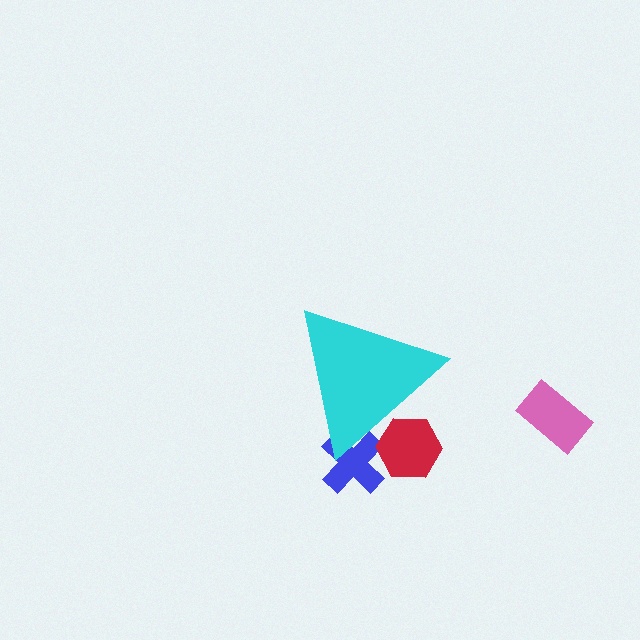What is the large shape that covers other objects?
A cyan triangle.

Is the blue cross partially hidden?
Yes, the blue cross is partially hidden behind the cyan triangle.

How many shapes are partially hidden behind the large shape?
2 shapes are partially hidden.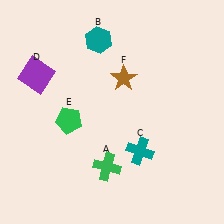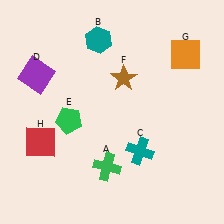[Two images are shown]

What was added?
An orange square (G), a red square (H) were added in Image 2.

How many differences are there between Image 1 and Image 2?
There are 2 differences between the two images.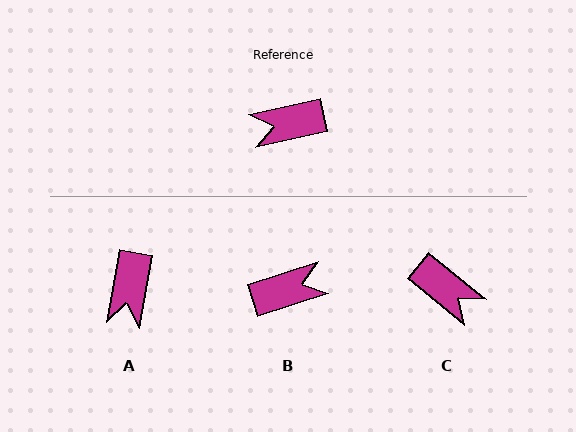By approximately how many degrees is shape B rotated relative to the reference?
Approximately 175 degrees clockwise.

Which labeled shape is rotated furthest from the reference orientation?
B, about 175 degrees away.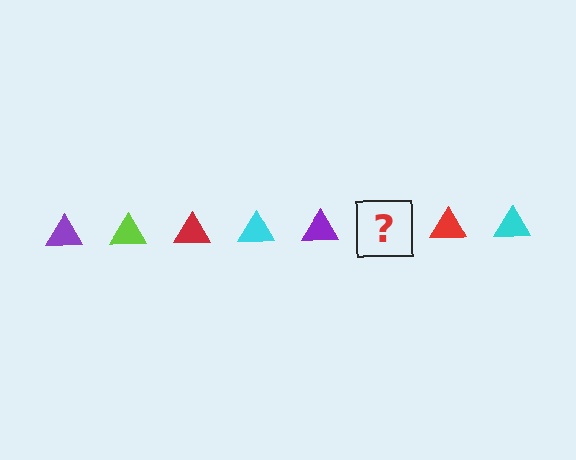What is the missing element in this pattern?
The missing element is a lime triangle.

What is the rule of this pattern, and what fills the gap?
The rule is that the pattern cycles through purple, lime, red, cyan triangles. The gap should be filled with a lime triangle.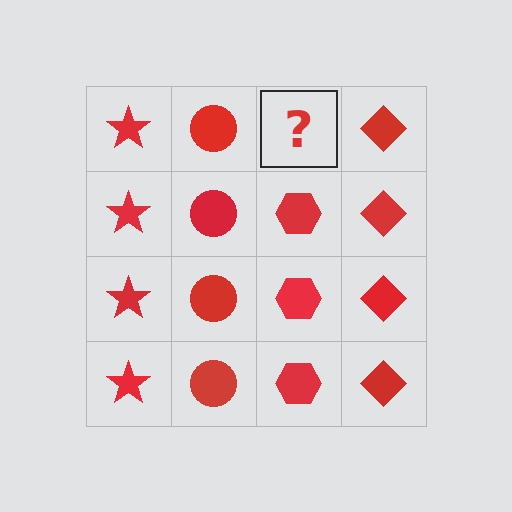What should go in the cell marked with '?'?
The missing cell should contain a red hexagon.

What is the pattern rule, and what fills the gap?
The rule is that each column has a consistent shape. The gap should be filled with a red hexagon.